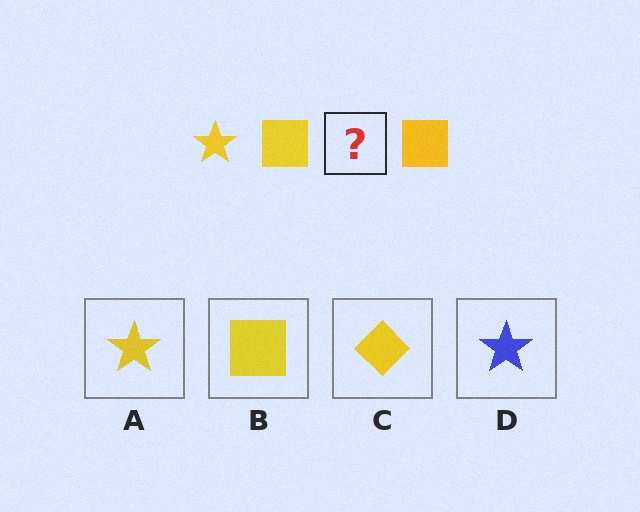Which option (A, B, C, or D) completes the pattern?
A.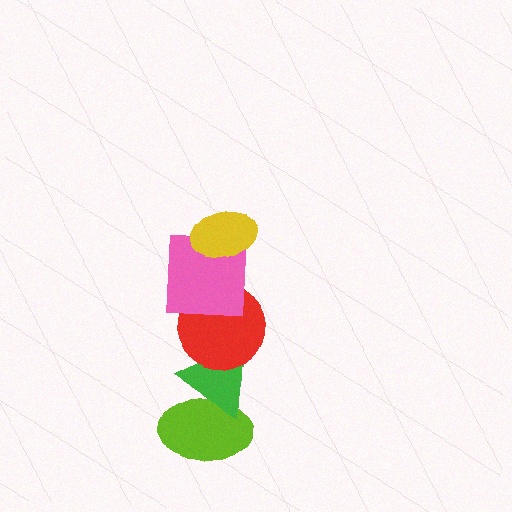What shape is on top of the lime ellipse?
The green triangle is on top of the lime ellipse.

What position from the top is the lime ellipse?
The lime ellipse is 5th from the top.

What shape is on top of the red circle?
The pink square is on top of the red circle.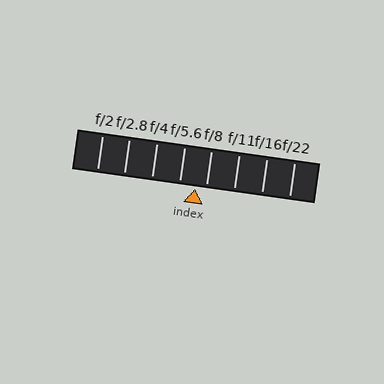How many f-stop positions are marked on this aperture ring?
There are 8 f-stop positions marked.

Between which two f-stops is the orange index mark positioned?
The index mark is between f/5.6 and f/8.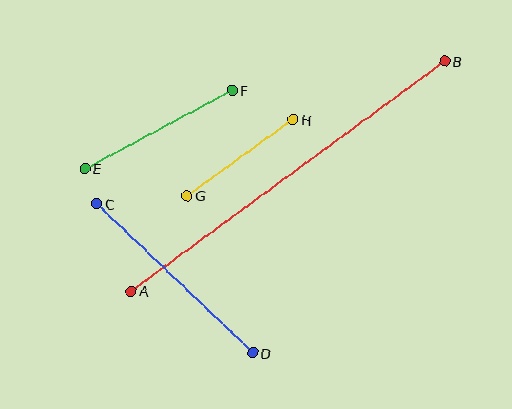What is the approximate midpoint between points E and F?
The midpoint is at approximately (158, 129) pixels.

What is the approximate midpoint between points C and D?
The midpoint is at approximately (175, 278) pixels.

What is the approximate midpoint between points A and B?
The midpoint is at approximately (288, 176) pixels.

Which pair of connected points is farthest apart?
Points A and B are farthest apart.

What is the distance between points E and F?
The distance is approximately 166 pixels.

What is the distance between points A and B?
The distance is approximately 389 pixels.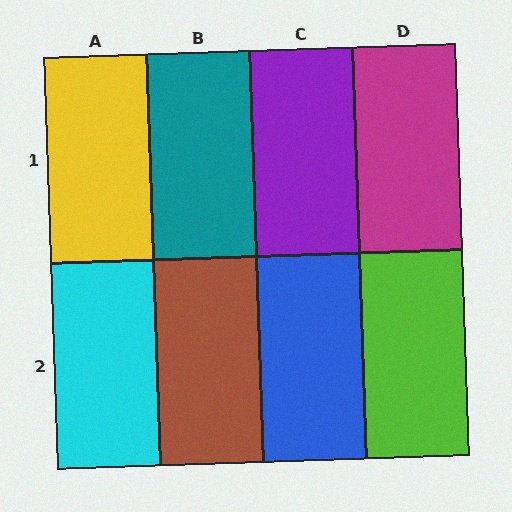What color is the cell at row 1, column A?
Yellow.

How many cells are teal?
1 cell is teal.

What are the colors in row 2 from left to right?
Cyan, brown, blue, lime.